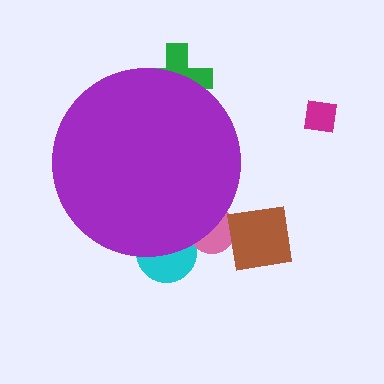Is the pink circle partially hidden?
Yes, the pink circle is partially hidden behind the purple circle.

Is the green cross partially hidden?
Yes, the green cross is partially hidden behind the purple circle.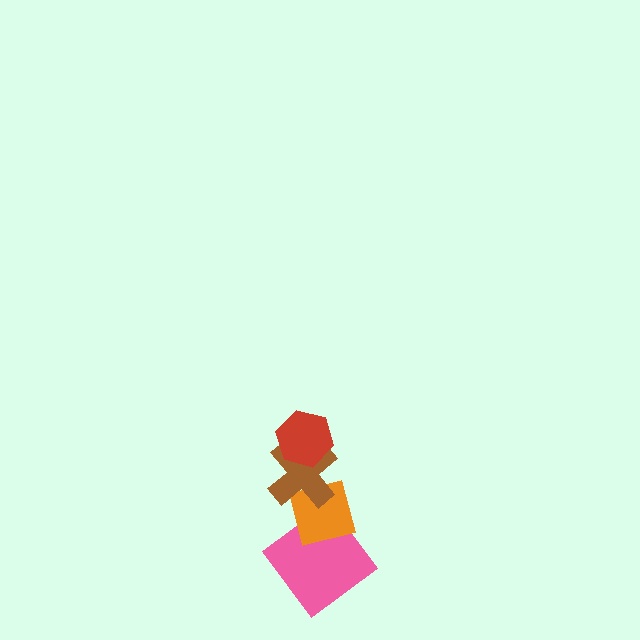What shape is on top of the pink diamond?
The orange square is on top of the pink diamond.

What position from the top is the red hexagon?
The red hexagon is 1st from the top.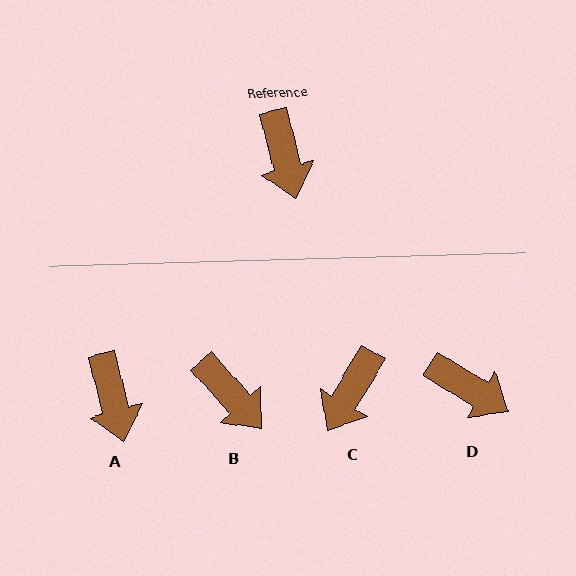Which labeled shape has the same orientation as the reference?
A.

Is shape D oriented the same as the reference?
No, it is off by about 45 degrees.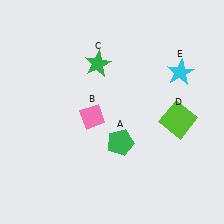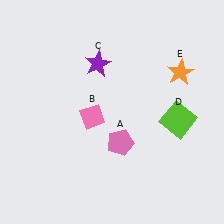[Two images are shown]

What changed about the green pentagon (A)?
In Image 1, A is green. In Image 2, it changed to pink.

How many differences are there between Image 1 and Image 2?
There are 3 differences between the two images.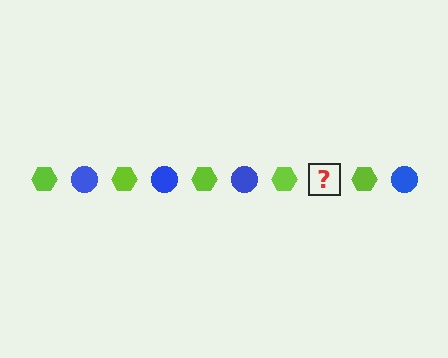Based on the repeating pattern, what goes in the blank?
The blank should be a blue circle.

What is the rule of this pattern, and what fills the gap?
The rule is that the pattern alternates between lime hexagon and blue circle. The gap should be filled with a blue circle.